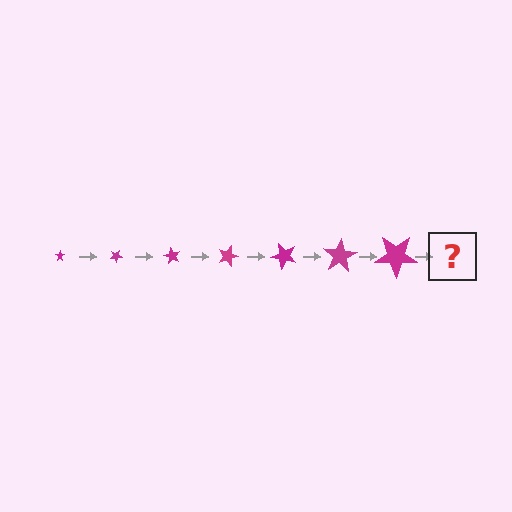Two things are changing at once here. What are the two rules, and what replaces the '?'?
The two rules are that the star grows larger each step and it rotates 30 degrees each step. The '?' should be a star, larger than the previous one and rotated 210 degrees from the start.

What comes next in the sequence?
The next element should be a star, larger than the previous one and rotated 210 degrees from the start.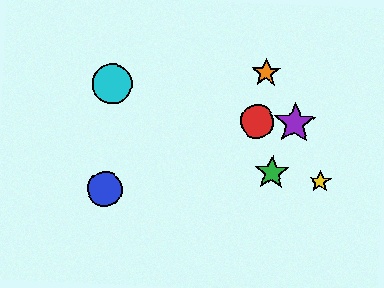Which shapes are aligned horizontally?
The red circle, the purple star are aligned horizontally.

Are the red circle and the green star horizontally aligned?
No, the red circle is at y≈121 and the green star is at y≈173.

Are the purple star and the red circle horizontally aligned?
Yes, both are at y≈123.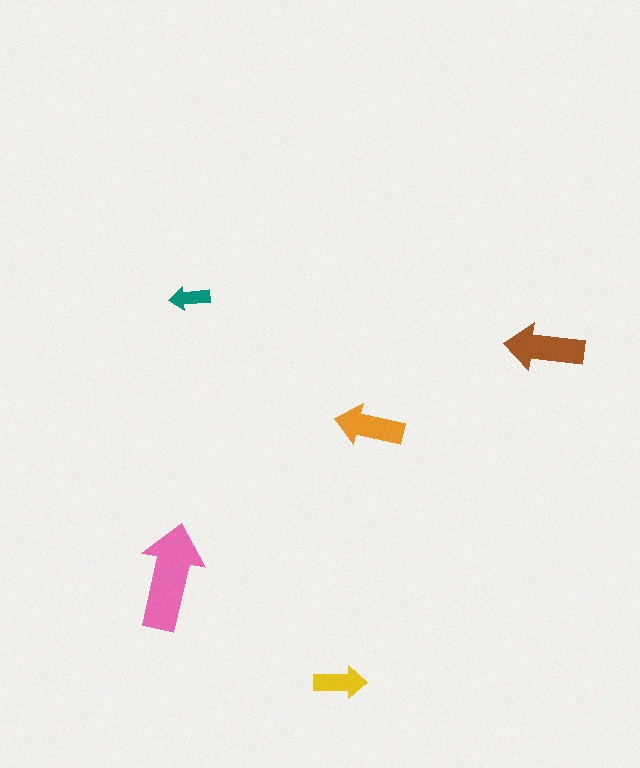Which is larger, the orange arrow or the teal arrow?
The orange one.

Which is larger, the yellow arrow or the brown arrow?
The brown one.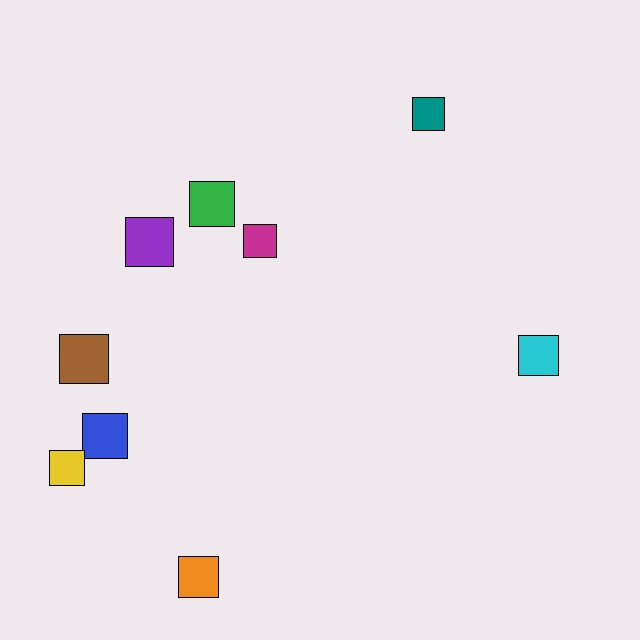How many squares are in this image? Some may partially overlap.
There are 9 squares.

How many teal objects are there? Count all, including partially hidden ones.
There is 1 teal object.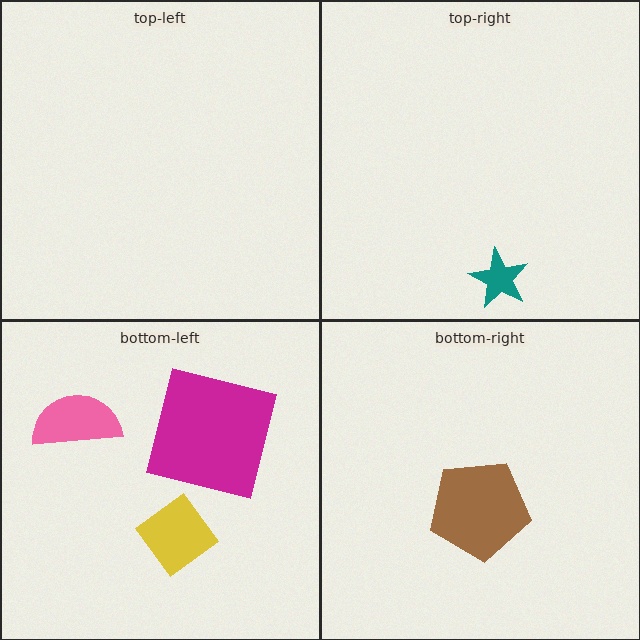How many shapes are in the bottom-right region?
1.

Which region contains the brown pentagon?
The bottom-right region.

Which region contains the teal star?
The top-right region.